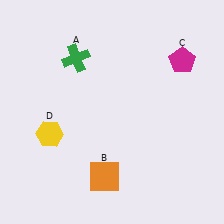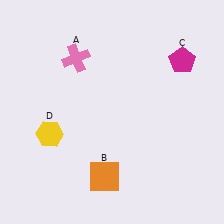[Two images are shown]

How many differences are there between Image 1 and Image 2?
There is 1 difference between the two images.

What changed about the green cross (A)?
In Image 1, A is green. In Image 2, it changed to pink.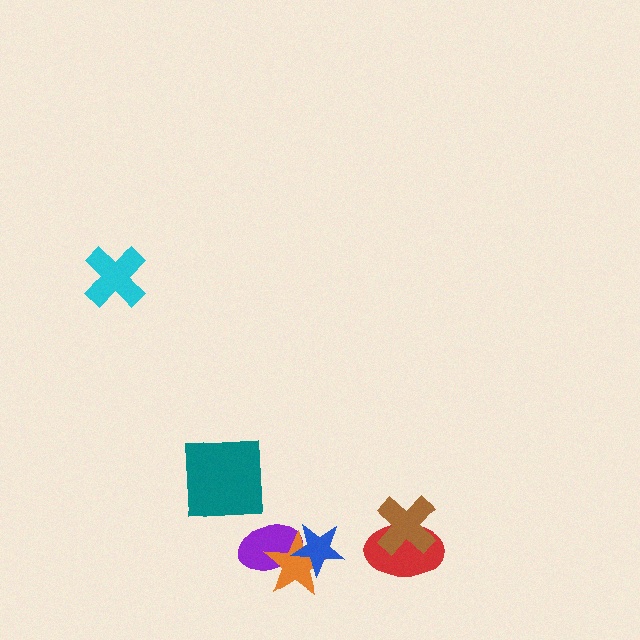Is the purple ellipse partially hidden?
Yes, it is partially covered by another shape.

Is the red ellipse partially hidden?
Yes, it is partially covered by another shape.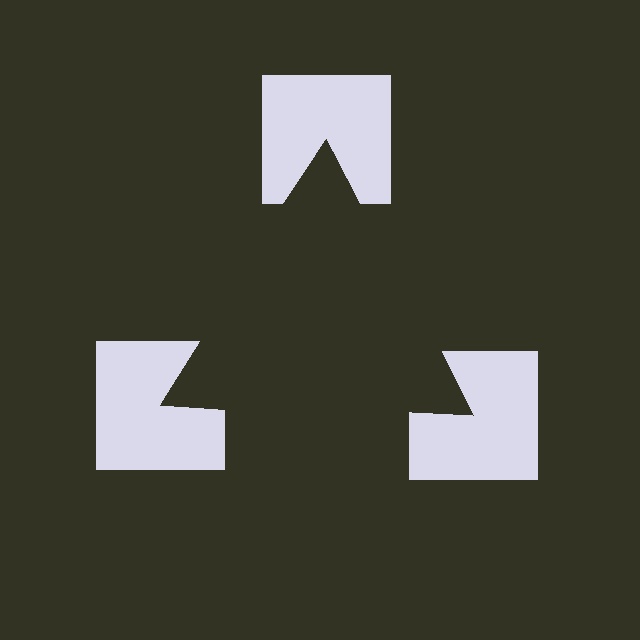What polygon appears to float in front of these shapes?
An illusory triangle — its edges are inferred from the aligned wedge cuts in the notched squares, not physically drawn.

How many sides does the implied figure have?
3 sides.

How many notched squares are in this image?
There are 3 — one at each vertex of the illusory triangle.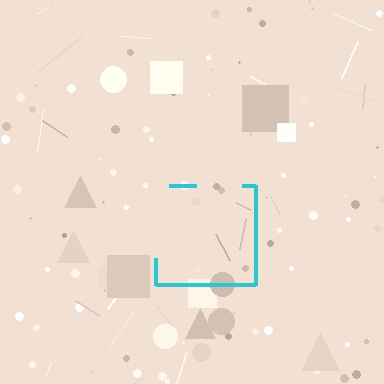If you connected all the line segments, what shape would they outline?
They would outline a square.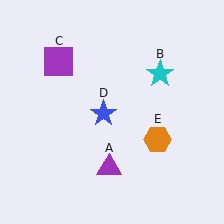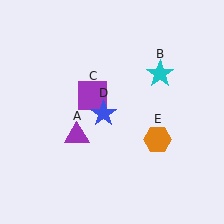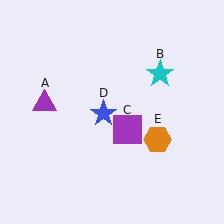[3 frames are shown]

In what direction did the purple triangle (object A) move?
The purple triangle (object A) moved up and to the left.